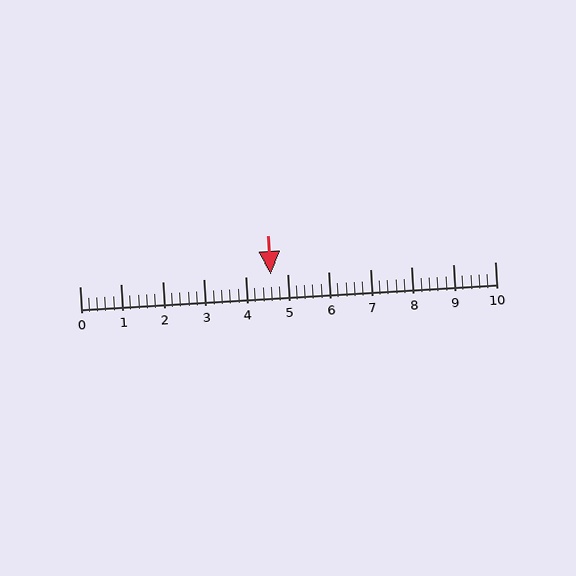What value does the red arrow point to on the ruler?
The red arrow points to approximately 4.6.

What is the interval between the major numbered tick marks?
The major tick marks are spaced 1 units apart.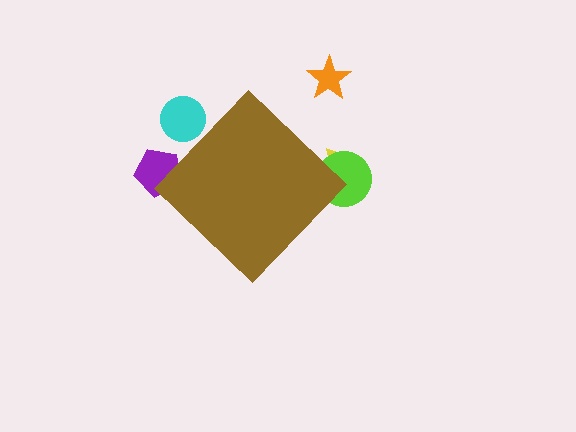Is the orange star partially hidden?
No, the orange star is fully visible.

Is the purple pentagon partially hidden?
Yes, the purple pentagon is partially hidden behind the brown diamond.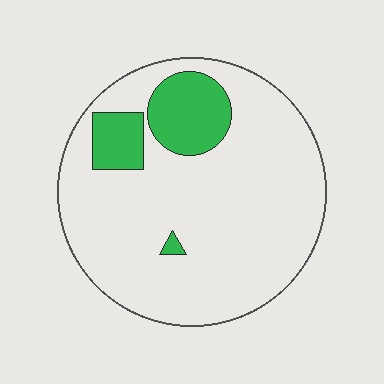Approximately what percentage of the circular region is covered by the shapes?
Approximately 15%.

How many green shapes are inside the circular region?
3.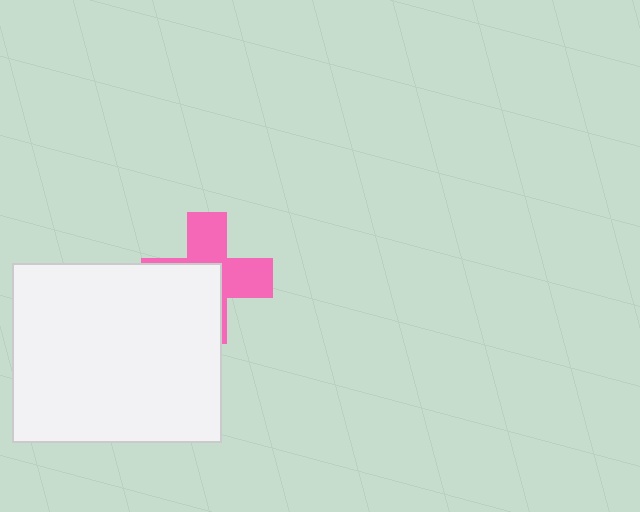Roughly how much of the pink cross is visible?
About half of it is visible (roughly 52%).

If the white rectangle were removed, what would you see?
You would see the complete pink cross.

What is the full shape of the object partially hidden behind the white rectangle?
The partially hidden object is a pink cross.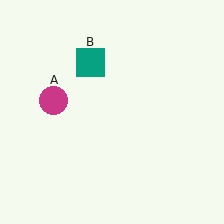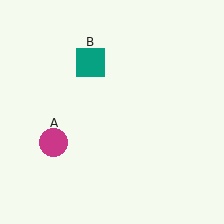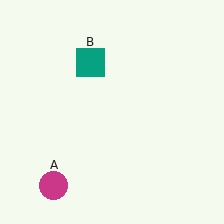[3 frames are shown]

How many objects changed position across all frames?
1 object changed position: magenta circle (object A).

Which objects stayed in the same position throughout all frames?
Teal square (object B) remained stationary.